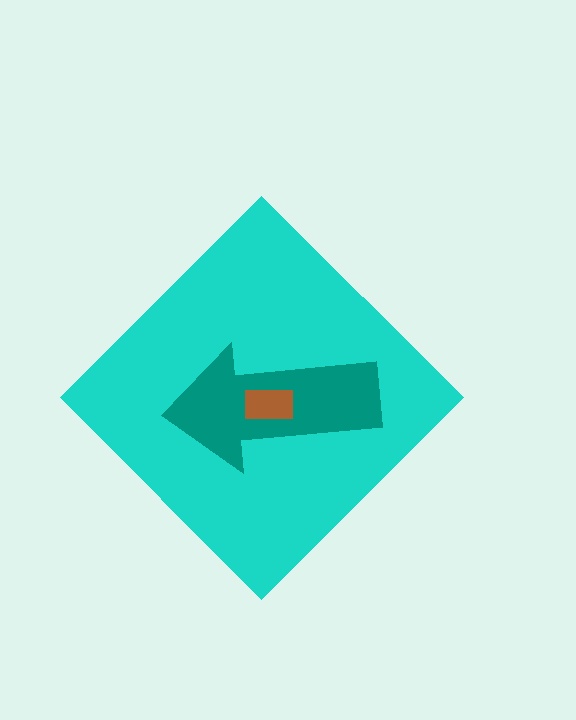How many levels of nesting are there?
3.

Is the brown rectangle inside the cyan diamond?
Yes.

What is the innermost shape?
The brown rectangle.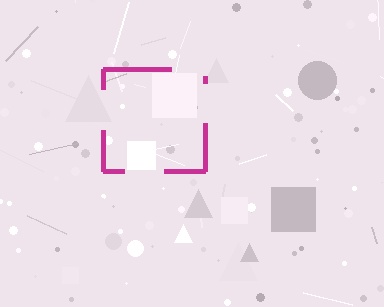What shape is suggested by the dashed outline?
The dashed outline suggests a square.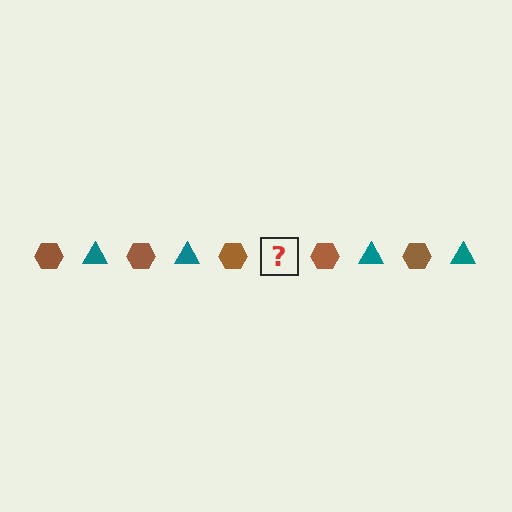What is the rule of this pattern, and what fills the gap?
The rule is that the pattern alternates between brown hexagon and teal triangle. The gap should be filled with a teal triangle.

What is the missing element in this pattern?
The missing element is a teal triangle.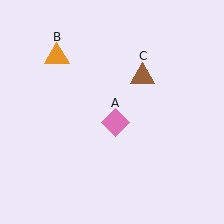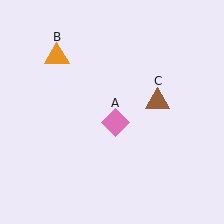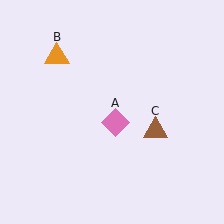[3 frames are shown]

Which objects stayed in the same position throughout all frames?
Pink diamond (object A) and orange triangle (object B) remained stationary.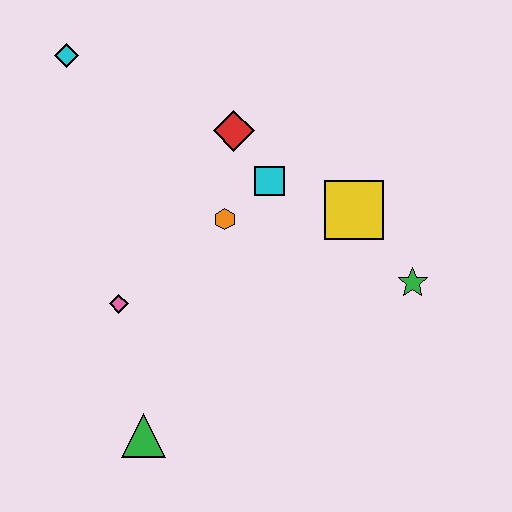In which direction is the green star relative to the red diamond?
The green star is to the right of the red diamond.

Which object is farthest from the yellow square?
The cyan diamond is farthest from the yellow square.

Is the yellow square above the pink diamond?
Yes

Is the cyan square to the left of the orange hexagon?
No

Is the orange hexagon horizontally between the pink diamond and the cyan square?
Yes